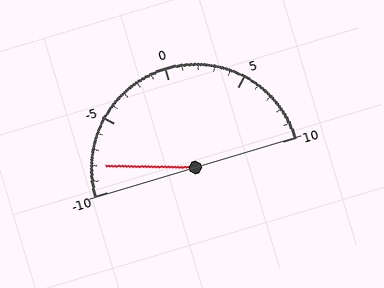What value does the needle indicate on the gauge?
The needle indicates approximately -8.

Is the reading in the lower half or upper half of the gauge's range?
The reading is in the lower half of the range (-10 to 10).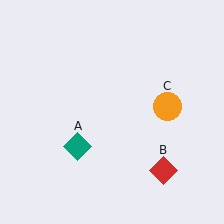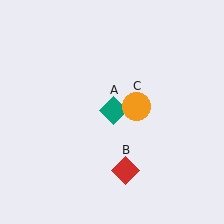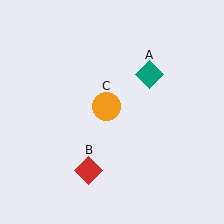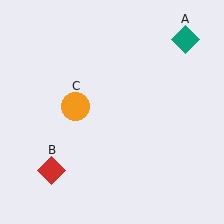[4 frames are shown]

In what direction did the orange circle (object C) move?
The orange circle (object C) moved left.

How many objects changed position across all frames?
3 objects changed position: teal diamond (object A), red diamond (object B), orange circle (object C).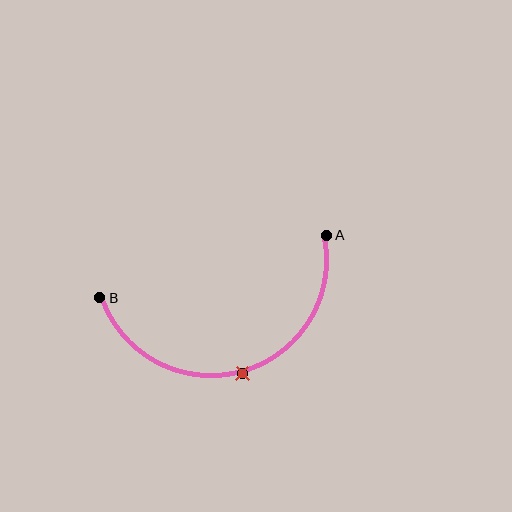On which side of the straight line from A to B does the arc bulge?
The arc bulges below the straight line connecting A and B.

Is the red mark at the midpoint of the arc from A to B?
Yes. The red mark lies on the arc at equal arc-length from both A and B — it is the arc midpoint.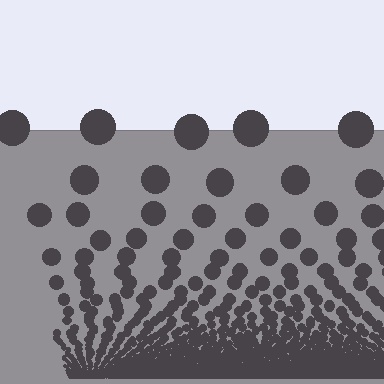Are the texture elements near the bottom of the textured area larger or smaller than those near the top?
Smaller. The gradient is inverted — elements near the bottom are smaller and denser.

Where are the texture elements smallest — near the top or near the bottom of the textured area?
Near the bottom.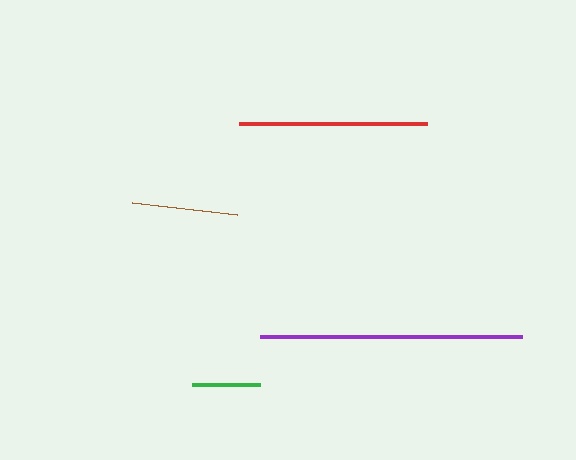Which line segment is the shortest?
The green line is the shortest at approximately 68 pixels.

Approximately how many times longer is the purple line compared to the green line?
The purple line is approximately 3.9 times the length of the green line.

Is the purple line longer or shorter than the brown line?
The purple line is longer than the brown line.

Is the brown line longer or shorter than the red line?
The red line is longer than the brown line.